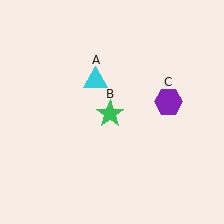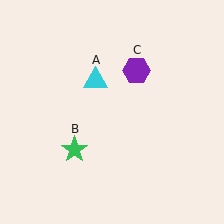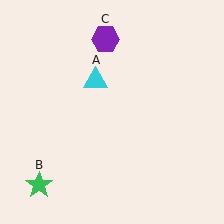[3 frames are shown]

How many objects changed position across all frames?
2 objects changed position: green star (object B), purple hexagon (object C).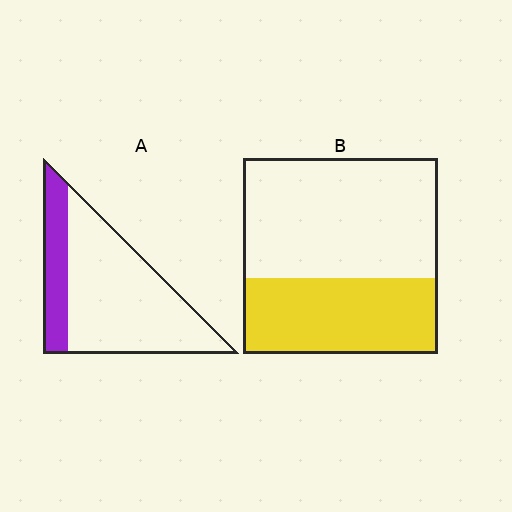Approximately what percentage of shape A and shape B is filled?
A is approximately 25% and B is approximately 40%.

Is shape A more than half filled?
No.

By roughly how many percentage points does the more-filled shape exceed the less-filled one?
By roughly 15 percentage points (B over A).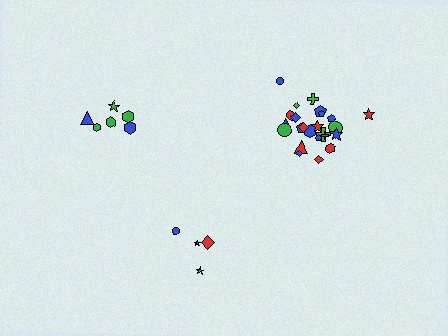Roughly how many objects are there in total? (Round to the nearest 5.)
Roughly 35 objects in total.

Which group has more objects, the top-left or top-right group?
The top-right group.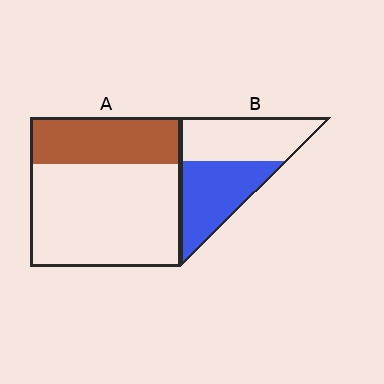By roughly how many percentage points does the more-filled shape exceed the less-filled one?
By roughly 20 percentage points (B over A).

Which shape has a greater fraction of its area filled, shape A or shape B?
Shape B.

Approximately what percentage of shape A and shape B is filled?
A is approximately 30% and B is approximately 50%.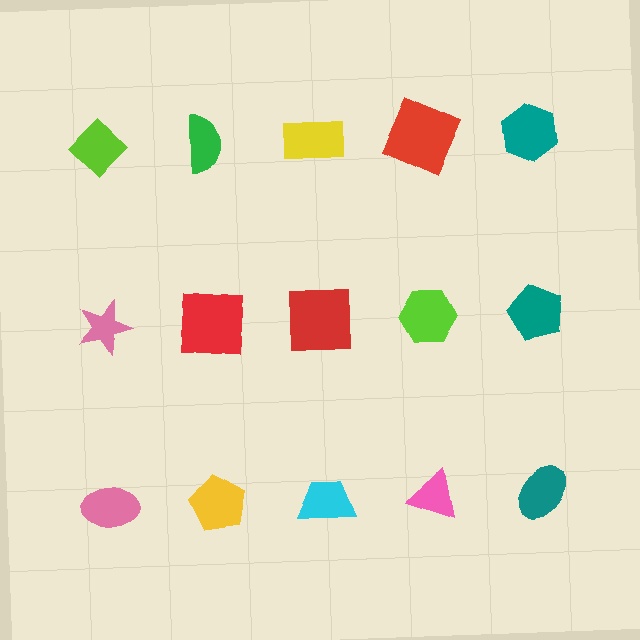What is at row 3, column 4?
A pink triangle.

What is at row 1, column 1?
A lime diamond.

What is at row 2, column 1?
A pink star.